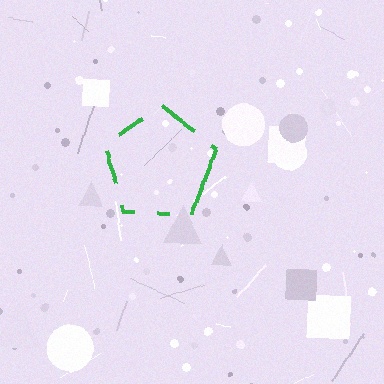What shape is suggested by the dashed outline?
The dashed outline suggests a pentagon.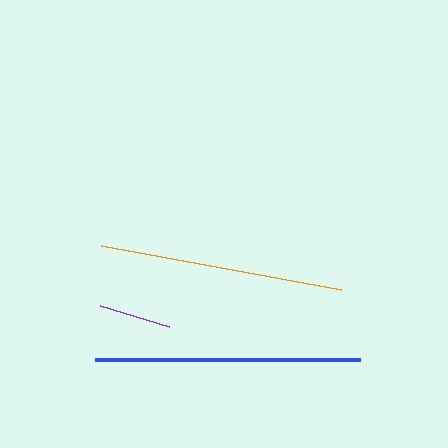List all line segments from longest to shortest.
From longest to shortest: blue, orange, purple.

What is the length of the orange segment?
The orange segment is approximately 244 pixels long.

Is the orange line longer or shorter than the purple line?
The orange line is longer than the purple line.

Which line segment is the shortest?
The purple line is the shortest at approximately 73 pixels.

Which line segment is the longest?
The blue line is the longest at approximately 264 pixels.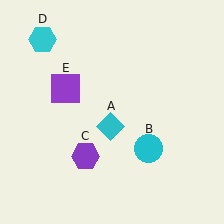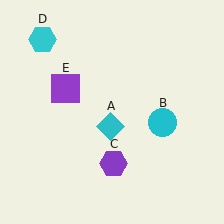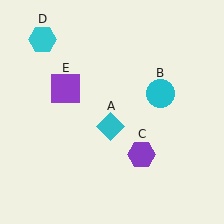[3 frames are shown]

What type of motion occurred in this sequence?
The cyan circle (object B), purple hexagon (object C) rotated counterclockwise around the center of the scene.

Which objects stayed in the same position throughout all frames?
Cyan diamond (object A) and cyan hexagon (object D) and purple square (object E) remained stationary.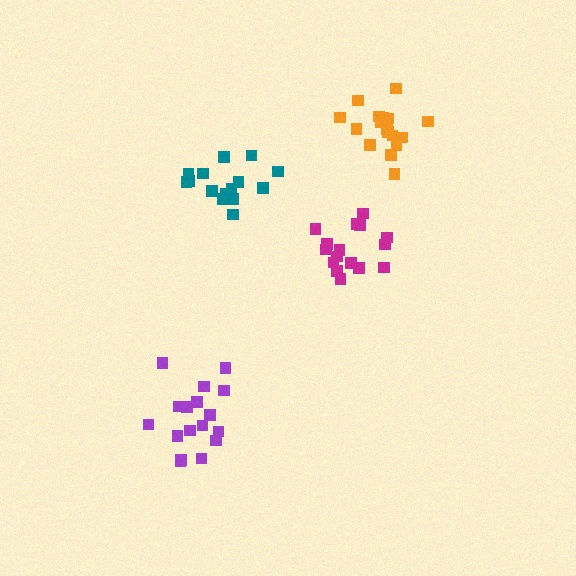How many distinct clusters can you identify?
There are 4 distinct clusters.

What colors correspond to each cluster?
The clusters are colored: orange, purple, magenta, teal.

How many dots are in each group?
Group 1: 17 dots, Group 2: 17 dots, Group 3: 16 dots, Group 4: 16 dots (66 total).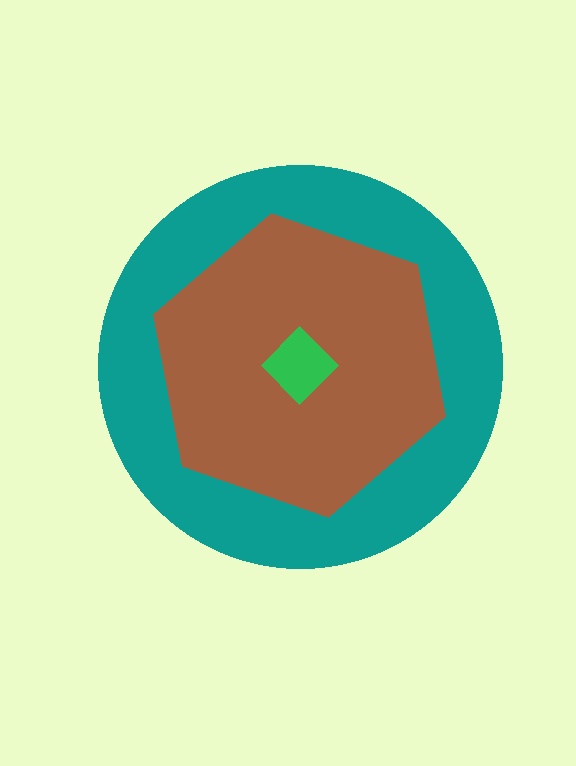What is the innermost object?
The green diamond.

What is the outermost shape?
The teal circle.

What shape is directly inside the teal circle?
The brown hexagon.